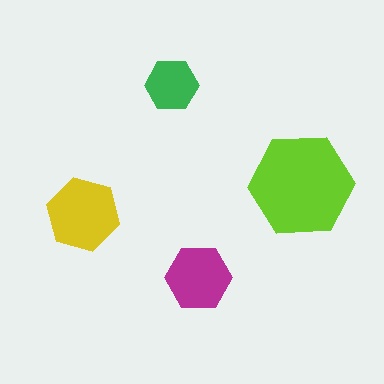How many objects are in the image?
There are 4 objects in the image.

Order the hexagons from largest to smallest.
the lime one, the yellow one, the magenta one, the green one.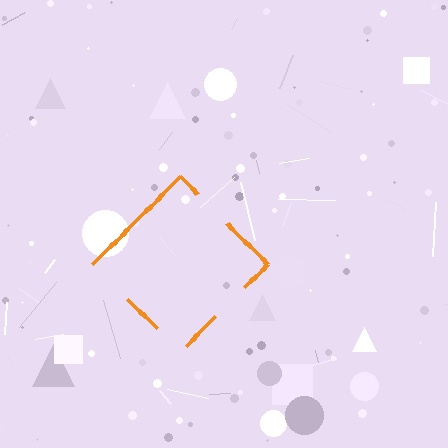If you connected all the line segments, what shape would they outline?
They would outline a diamond.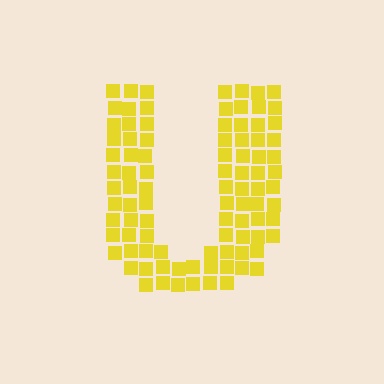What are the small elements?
The small elements are squares.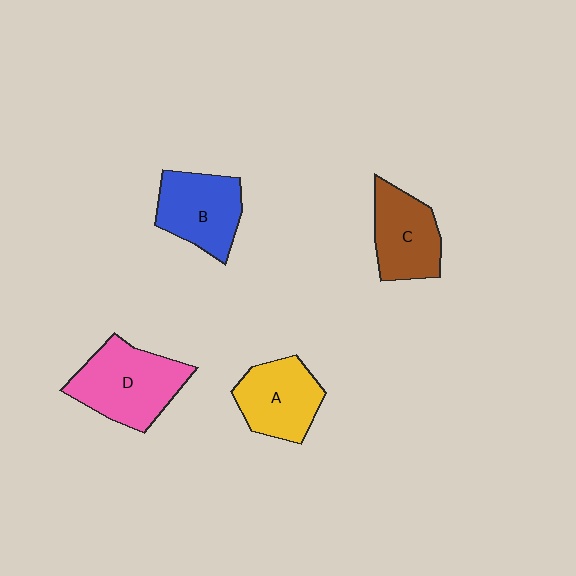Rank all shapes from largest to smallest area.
From largest to smallest: D (pink), B (blue), A (yellow), C (brown).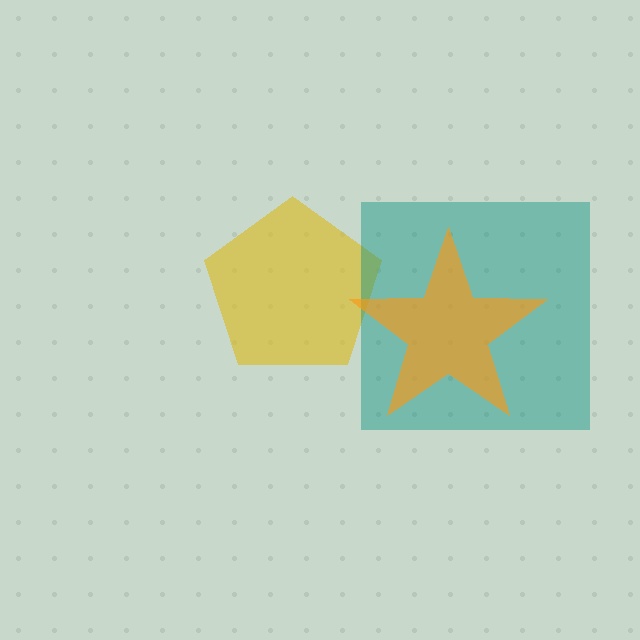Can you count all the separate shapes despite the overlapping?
Yes, there are 3 separate shapes.